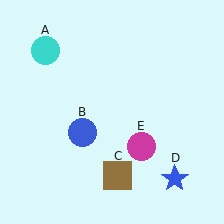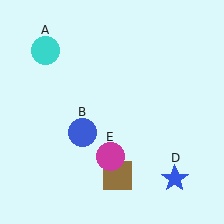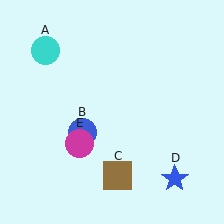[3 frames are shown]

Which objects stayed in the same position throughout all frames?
Cyan circle (object A) and blue circle (object B) and brown square (object C) and blue star (object D) remained stationary.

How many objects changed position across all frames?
1 object changed position: magenta circle (object E).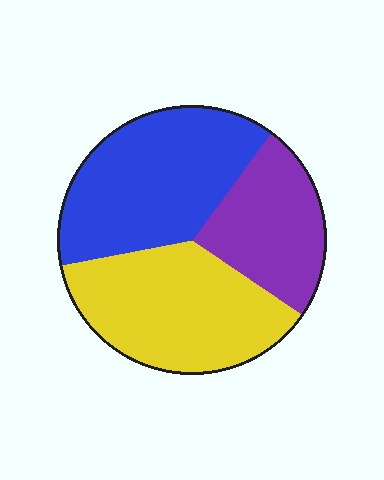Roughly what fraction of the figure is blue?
Blue covers 38% of the figure.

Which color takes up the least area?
Purple, at roughly 25%.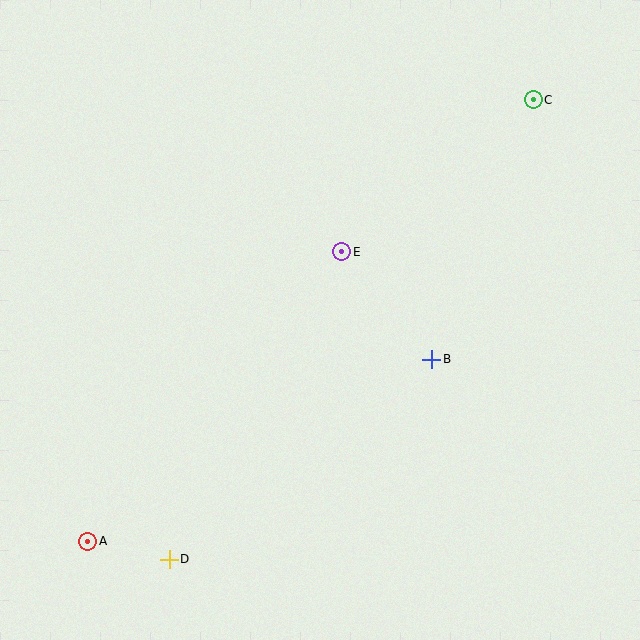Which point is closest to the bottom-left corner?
Point A is closest to the bottom-left corner.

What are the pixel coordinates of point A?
Point A is at (88, 541).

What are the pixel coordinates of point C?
Point C is at (533, 100).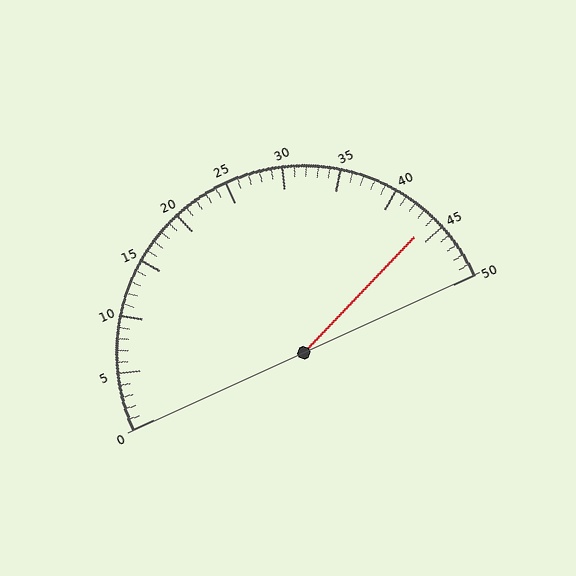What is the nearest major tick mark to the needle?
The nearest major tick mark is 45.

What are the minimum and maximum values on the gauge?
The gauge ranges from 0 to 50.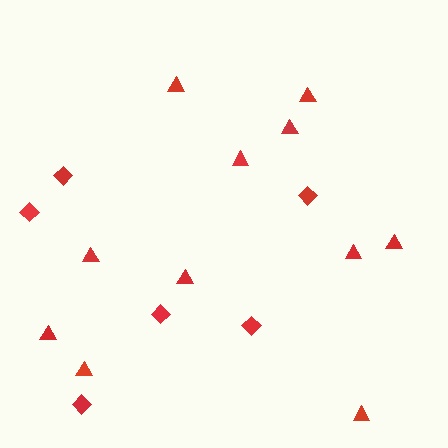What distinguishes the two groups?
There are 2 groups: one group of triangles (11) and one group of diamonds (6).